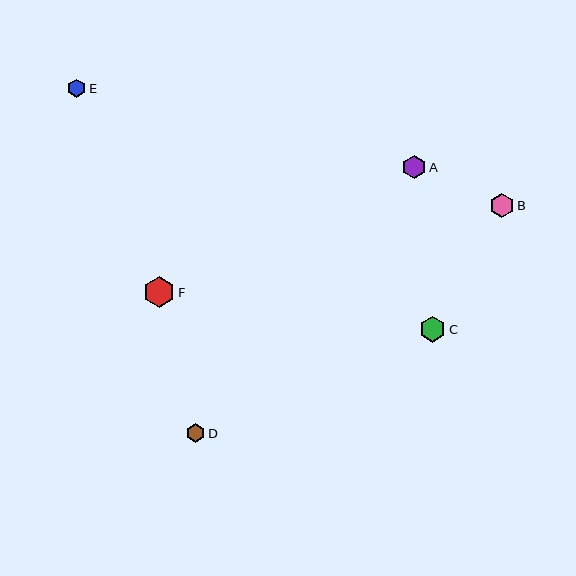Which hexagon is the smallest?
Hexagon E is the smallest with a size of approximately 18 pixels.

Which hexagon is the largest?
Hexagon F is the largest with a size of approximately 31 pixels.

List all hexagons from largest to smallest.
From largest to smallest: F, C, B, A, D, E.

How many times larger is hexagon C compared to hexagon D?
Hexagon C is approximately 1.4 times the size of hexagon D.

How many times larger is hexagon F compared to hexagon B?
Hexagon F is approximately 1.3 times the size of hexagon B.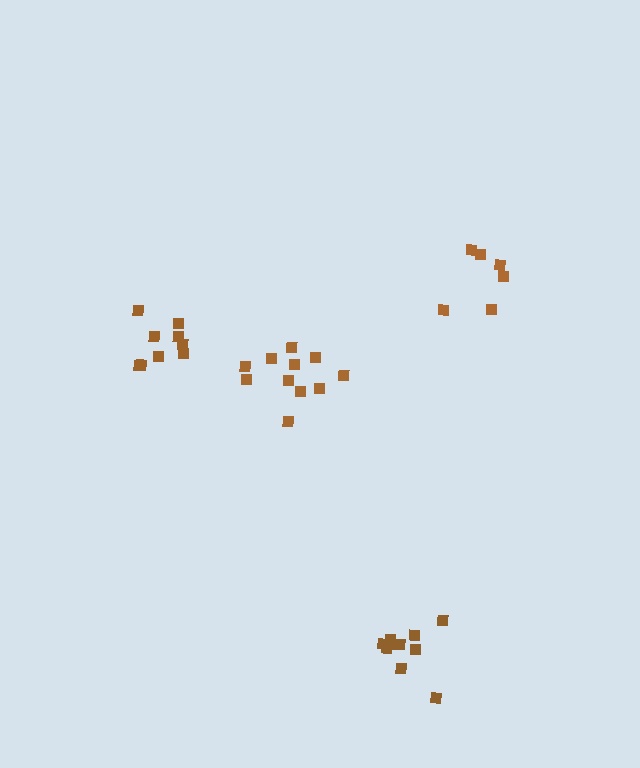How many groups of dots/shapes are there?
There are 4 groups.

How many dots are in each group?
Group 1: 6 dots, Group 2: 11 dots, Group 3: 10 dots, Group 4: 9 dots (36 total).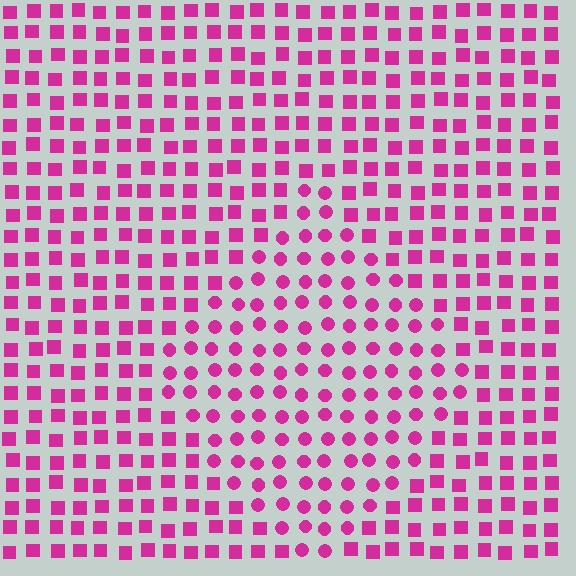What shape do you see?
I see a diamond.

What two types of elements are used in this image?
The image uses circles inside the diamond region and squares outside it.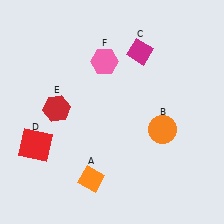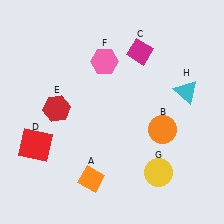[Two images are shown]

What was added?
A yellow circle (G), a cyan triangle (H) were added in Image 2.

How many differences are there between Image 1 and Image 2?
There are 2 differences between the two images.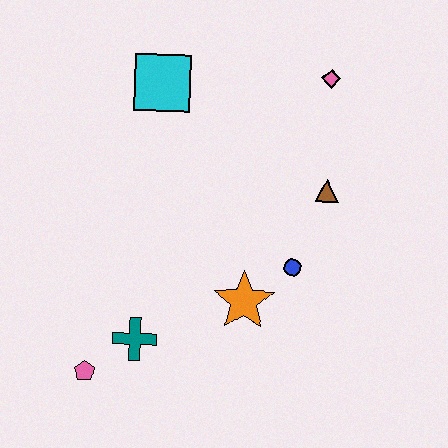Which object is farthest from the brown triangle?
The pink pentagon is farthest from the brown triangle.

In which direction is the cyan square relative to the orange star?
The cyan square is above the orange star.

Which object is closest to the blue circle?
The orange star is closest to the blue circle.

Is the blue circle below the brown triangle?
Yes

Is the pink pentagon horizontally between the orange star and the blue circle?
No